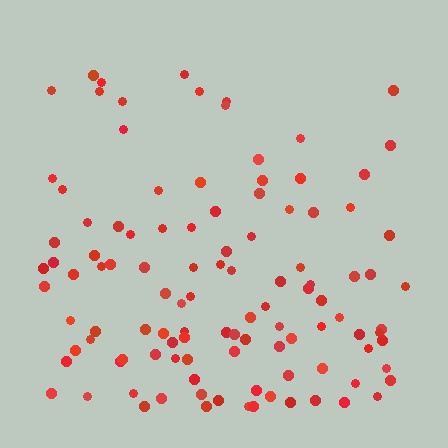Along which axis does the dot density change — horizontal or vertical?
Vertical.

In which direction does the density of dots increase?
From top to bottom, with the bottom side densest.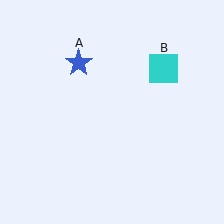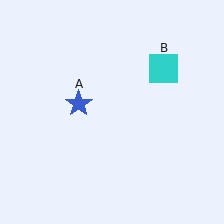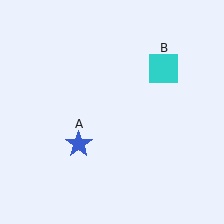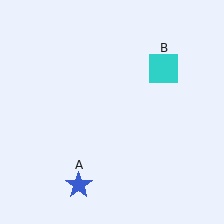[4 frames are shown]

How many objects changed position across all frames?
1 object changed position: blue star (object A).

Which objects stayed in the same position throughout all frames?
Cyan square (object B) remained stationary.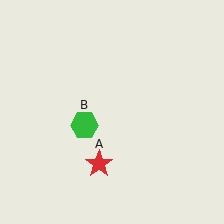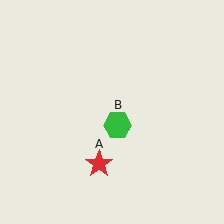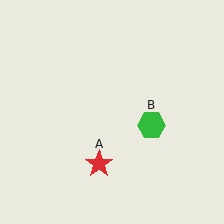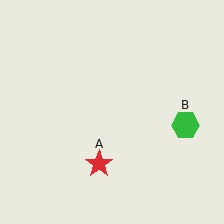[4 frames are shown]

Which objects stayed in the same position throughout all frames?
Red star (object A) remained stationary.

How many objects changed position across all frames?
1 object changed position: green hexagon (object B).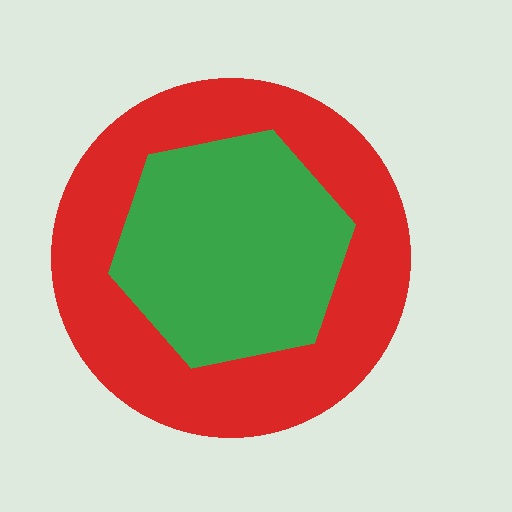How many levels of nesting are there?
2.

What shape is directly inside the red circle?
The green hexagon.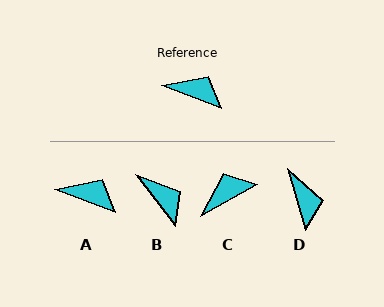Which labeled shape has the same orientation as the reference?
A.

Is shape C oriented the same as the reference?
No, it is off by about 50 degrees.